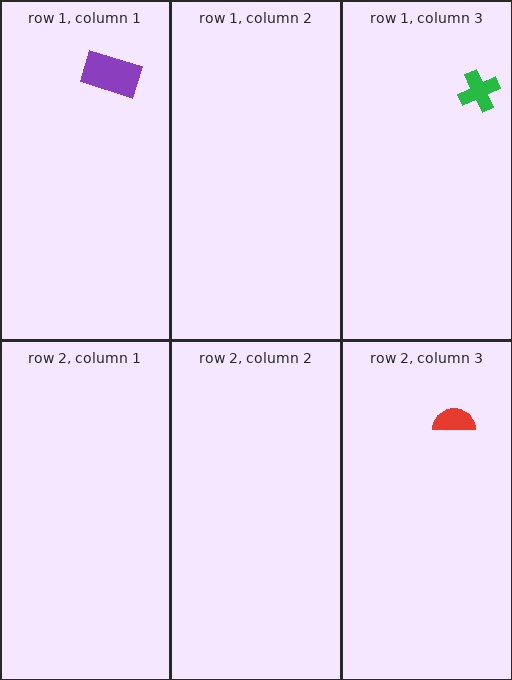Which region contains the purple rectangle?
The row 1, column 1 region.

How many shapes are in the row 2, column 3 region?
1.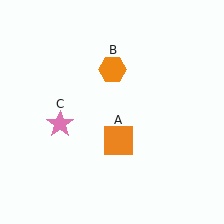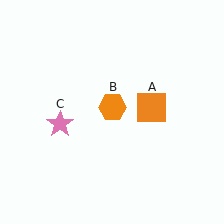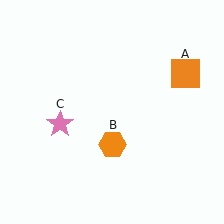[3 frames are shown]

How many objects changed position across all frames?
2 objects changed position: orange square (object A), orange hexagon (object B).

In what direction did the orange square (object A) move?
The orange square (object A) moved up and to the right.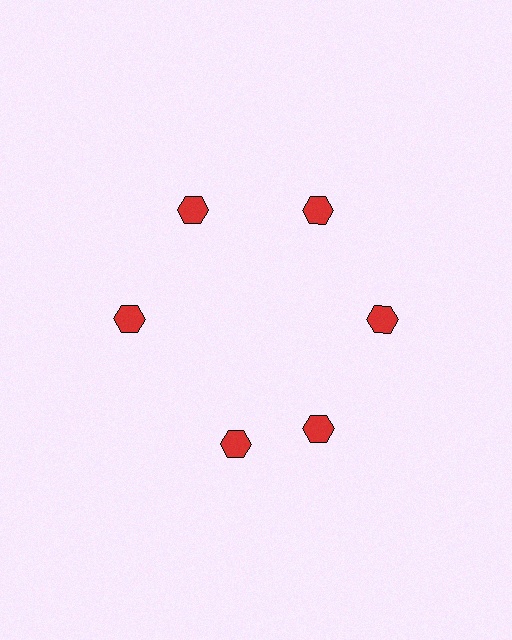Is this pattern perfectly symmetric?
No. The 6 red hexagons are arranged in a ring, but one element near the 7 o'clock position is rotated out of alignment along the ring, breaking the 6-fold rotational symmetry.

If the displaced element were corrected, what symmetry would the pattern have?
It would have 6-fold rotational symmetry — the pattern would map onto itself every 60 degrees.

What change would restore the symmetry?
The symmetry would be restored by rotating it back into even spacing with its neighbors so that all 6 hexagons sit at equal angles and equal distance from the center.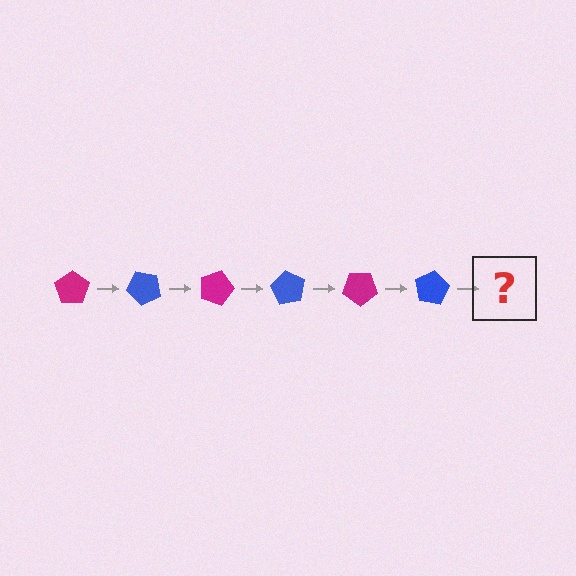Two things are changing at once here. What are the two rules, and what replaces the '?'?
The two rules are that it rotates 45 degrees each step and the color cycles through magenta and blue. The '?' should be a magenta pentagon, rotated 270 degrees from the start.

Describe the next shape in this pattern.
It should be a magenta pentagon, rotated 270 degrees from the start.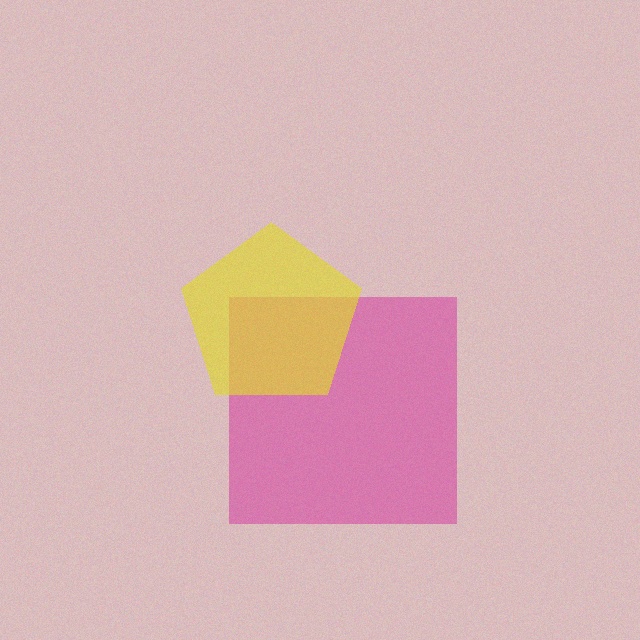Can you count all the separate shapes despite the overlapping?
Yes, there are 2 separate shapes.